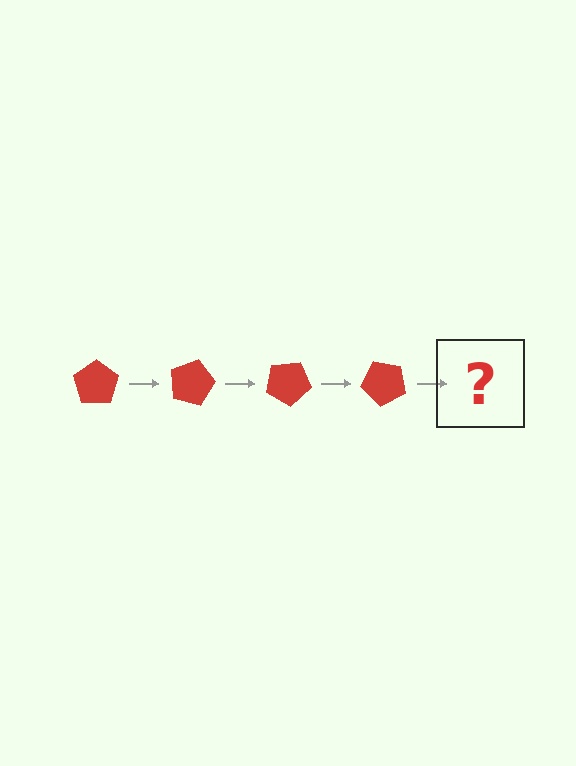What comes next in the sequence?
The next element should be a red pentagon rotated 60 degrees.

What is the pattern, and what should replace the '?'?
The pattern is that the pentagon rotates 15 degrees each step. The '?' should be a red pentagon rotated 60 degrees.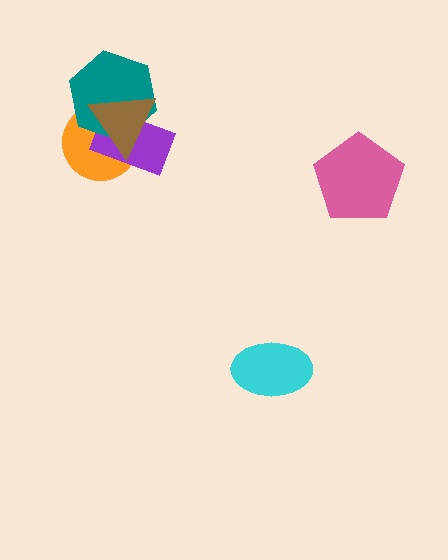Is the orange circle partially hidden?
Yes, it is partially covered by another shape.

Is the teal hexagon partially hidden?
Yes, it is partially covered by another shape.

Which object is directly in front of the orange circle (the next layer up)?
The purple rectangle is directly in front of the orange circle.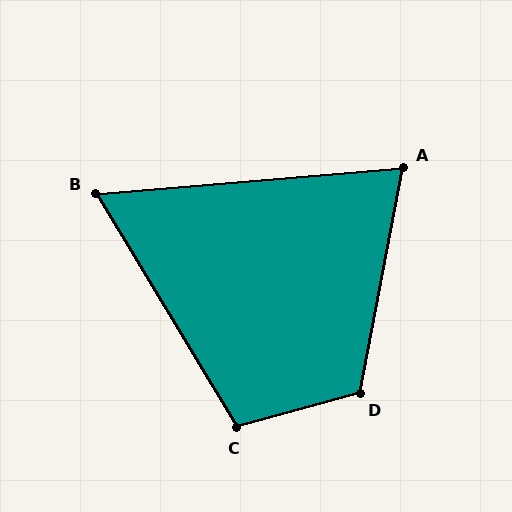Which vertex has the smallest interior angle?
B, at approximately 64 degrees.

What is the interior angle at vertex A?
Approximately 74 degrees (acute).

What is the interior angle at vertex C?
Approximately 106 degrees (obtuse).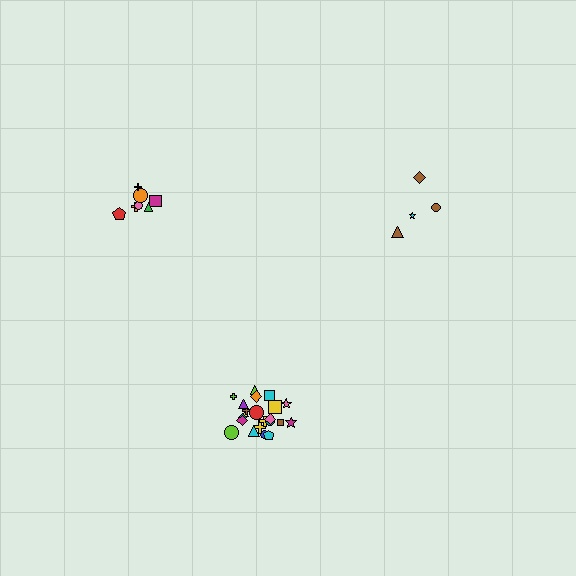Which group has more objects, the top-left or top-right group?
The top-left group.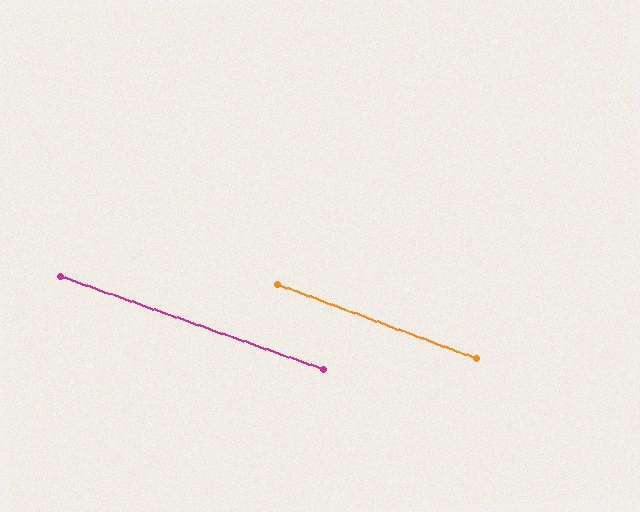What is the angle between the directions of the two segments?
Approximately 1 degree.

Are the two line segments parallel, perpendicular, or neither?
Parallel — their directions differ by only 1.0°.